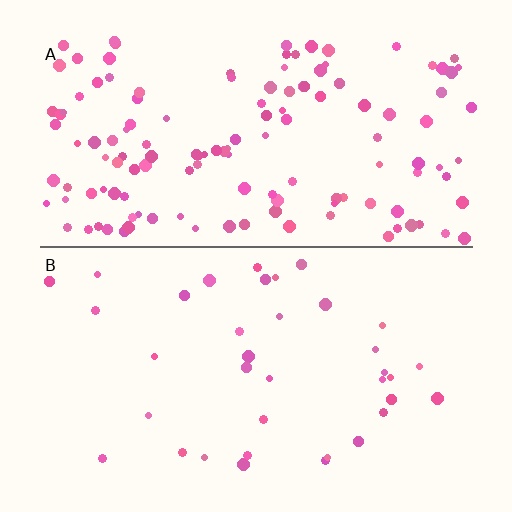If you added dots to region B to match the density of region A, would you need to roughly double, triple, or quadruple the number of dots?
Approximately quadruple.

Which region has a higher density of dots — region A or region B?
A (the top).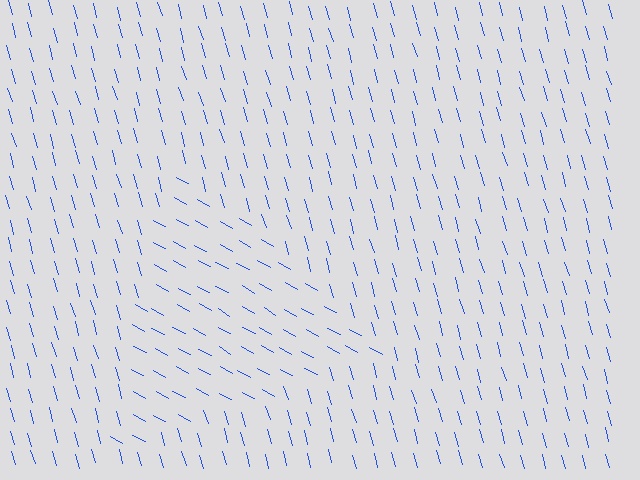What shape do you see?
I see a triangle.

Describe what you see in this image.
The image is filled with small blue line segments. A triangle region in the image has lines oriented differently from the surrounding lines, creating a visible texture boundary.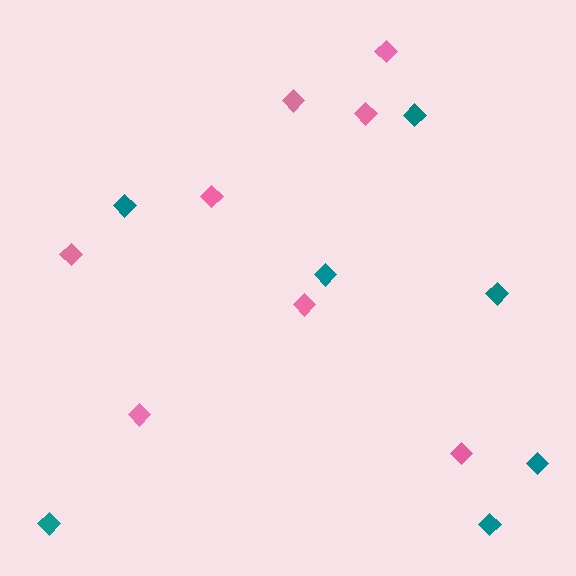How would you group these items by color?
There are 2 groups: one group of pink diamonds (8) and one group of teal diamonds (7).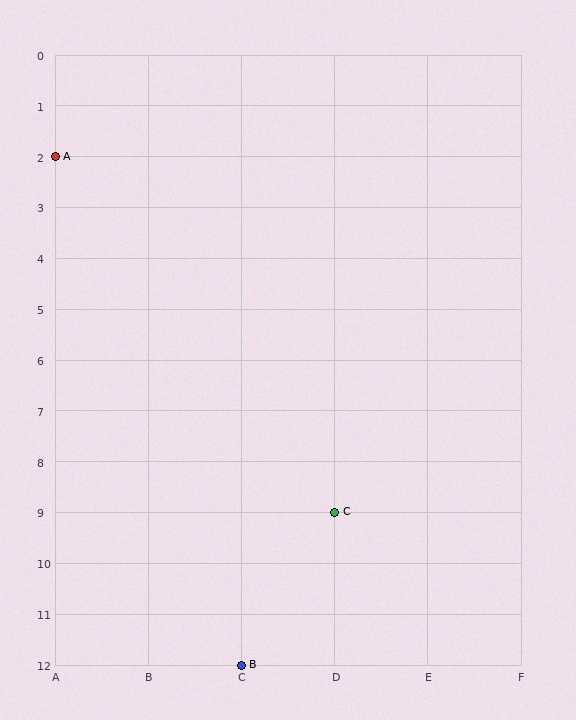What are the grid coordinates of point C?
Point C is at grid coordinates (D, 9).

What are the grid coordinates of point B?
Point B is at grid coordinates (C, 12).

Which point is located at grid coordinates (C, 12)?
Point B is at (C, 12).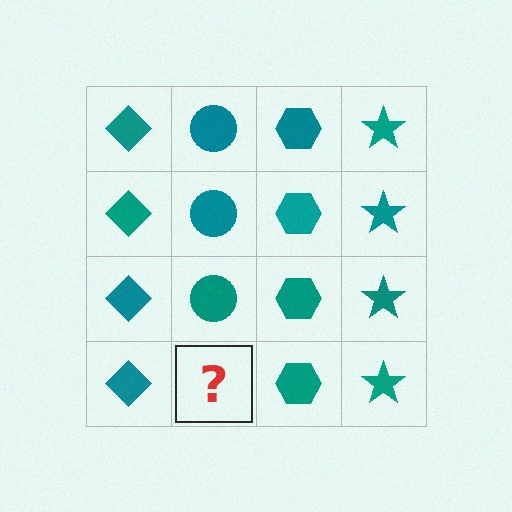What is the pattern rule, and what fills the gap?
The rule is that each column has a consistent shape. The gap should be filled with a teal circle.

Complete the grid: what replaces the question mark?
The question mark should be replaced with a teal circle.